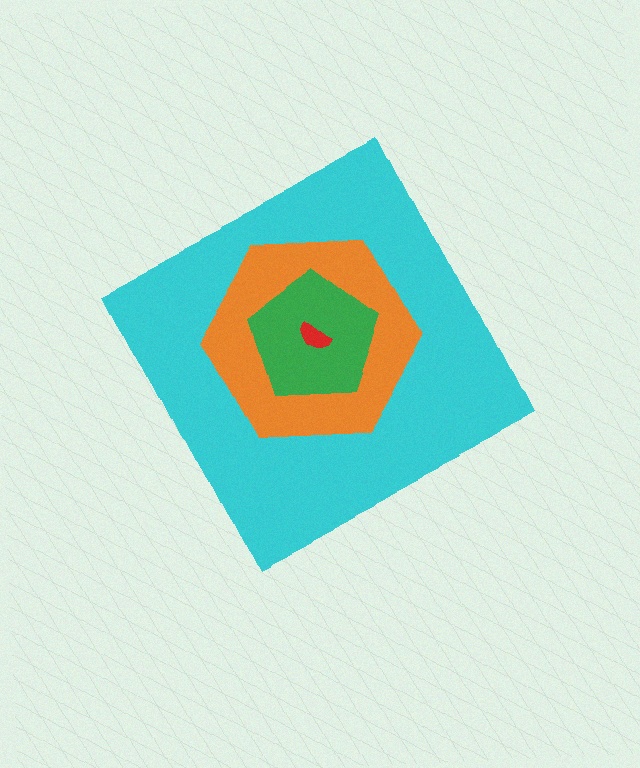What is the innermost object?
The red semicircle.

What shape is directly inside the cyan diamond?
The orange hexagon.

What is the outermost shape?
The cyan diamond.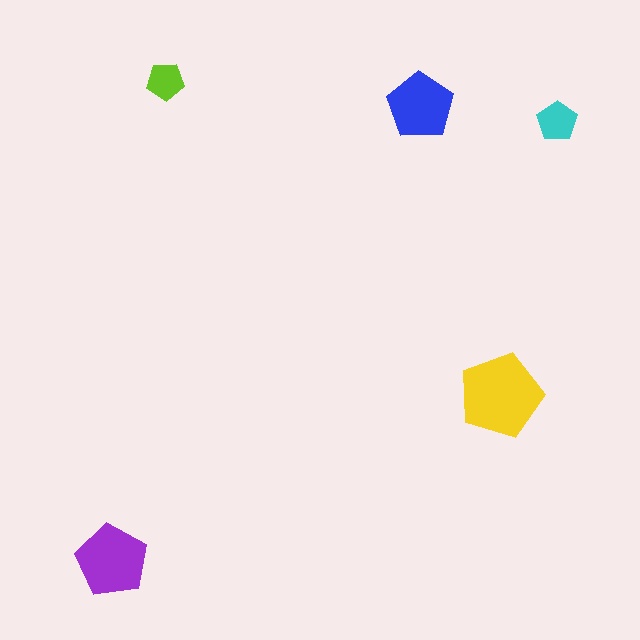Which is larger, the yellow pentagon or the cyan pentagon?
The yellow one.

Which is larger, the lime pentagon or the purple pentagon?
The purple one.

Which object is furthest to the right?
The cyan pentagon is rightmost.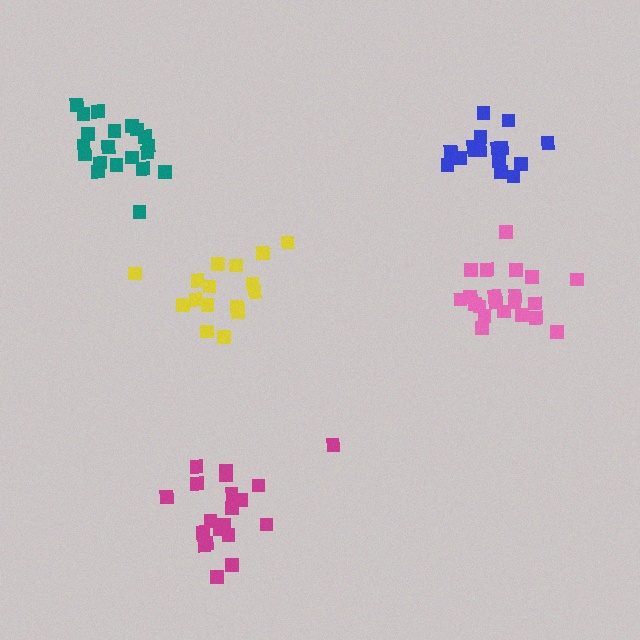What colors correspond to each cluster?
The clusters are colored: pink, magenta, yellow, blue, teal.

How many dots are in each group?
Group 1: 21 dots, Group 2: 20 dots, Group 3: 16 dots, Group 4: 16 dots, Group 5: 20 dots (93 total).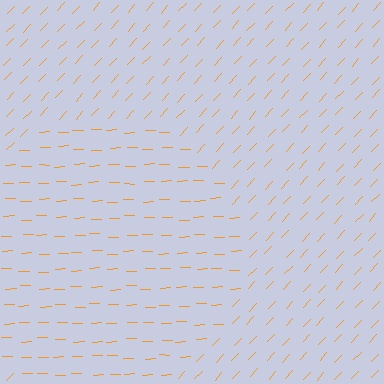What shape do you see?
I see a circle.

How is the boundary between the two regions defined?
The boundary is defined purely by a change in line orientation (approximately 45 degrees difference). All lines are the same color and thickness.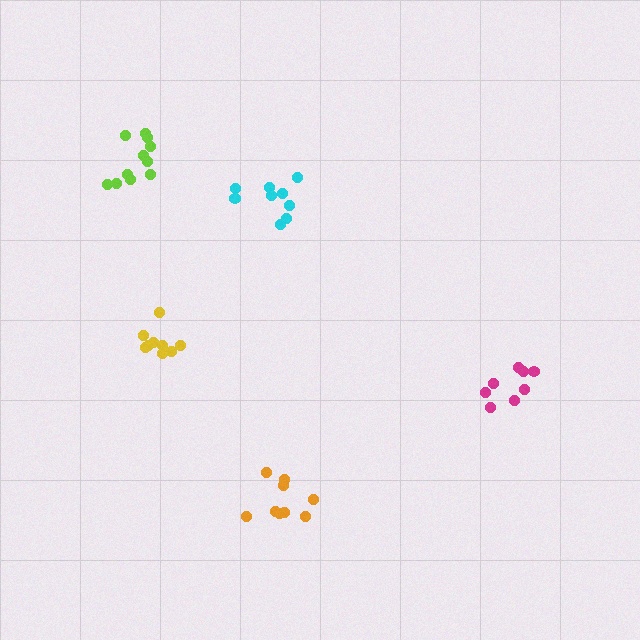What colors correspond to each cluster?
The clusters are colored: yellow, magenta, cyan, orange, lime.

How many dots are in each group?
Group 1: 10 dots, Group 2: 8 dots, Group 3: 9 dots, Group 4: 9 dots, Group 5: 11 dots (47 total).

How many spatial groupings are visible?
There are 5 spatial groupings.